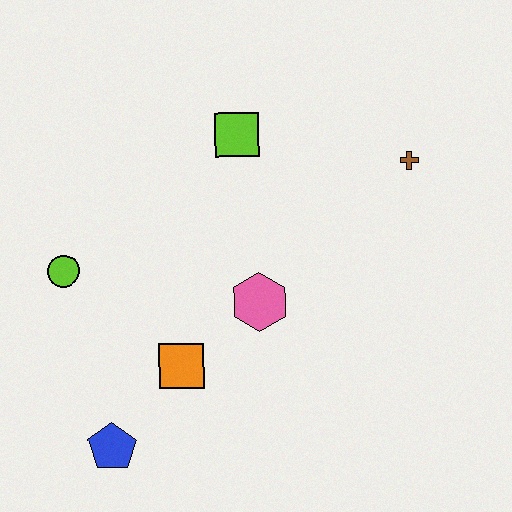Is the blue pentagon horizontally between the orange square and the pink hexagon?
No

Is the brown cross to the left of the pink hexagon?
No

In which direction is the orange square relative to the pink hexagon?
The orange square is to the left of the pink hexagon.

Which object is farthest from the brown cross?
The blue pentagon is farthest from the brown cross.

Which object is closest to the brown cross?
The lime square is closest to the brown cross.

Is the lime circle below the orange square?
No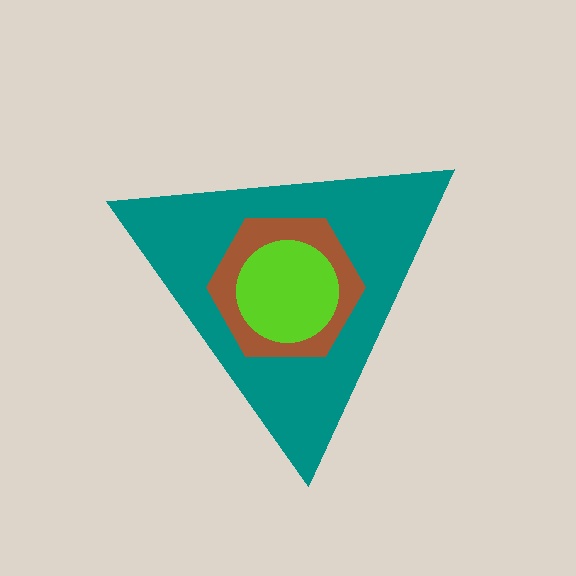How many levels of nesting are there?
3.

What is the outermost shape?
The teal triangle.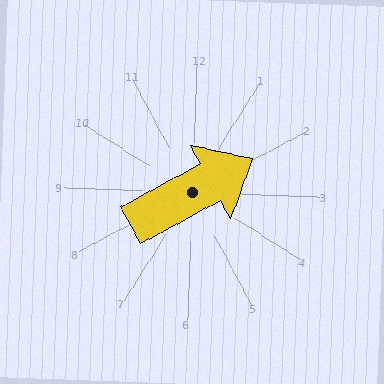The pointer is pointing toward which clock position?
Roughly 2 o'clock.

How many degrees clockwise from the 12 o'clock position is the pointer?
Approximately 59 degrees.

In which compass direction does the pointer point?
Northeast.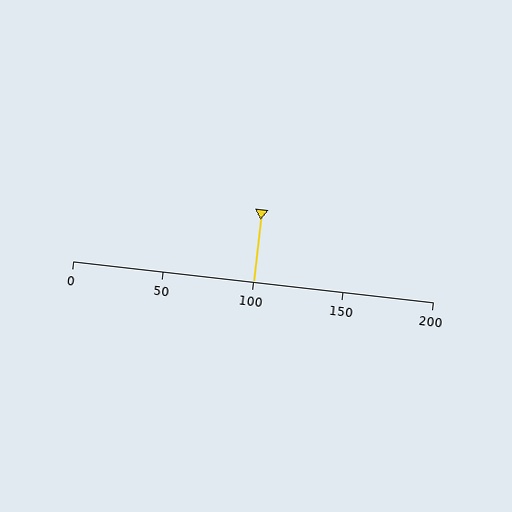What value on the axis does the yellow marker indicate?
The marker indicates approximately 100.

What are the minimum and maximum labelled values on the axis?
The axis runs from 0 to 200.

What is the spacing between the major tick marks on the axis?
The major ticks are spaced 50 apart.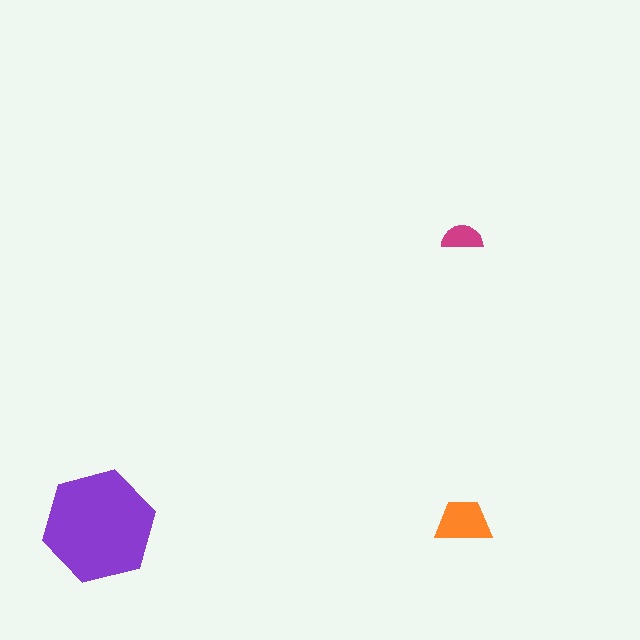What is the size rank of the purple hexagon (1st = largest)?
1st.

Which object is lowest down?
The purple hexagon is bottommost.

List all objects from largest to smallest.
The purple hexagon, the orange trapezoid, the magenta semicircle.